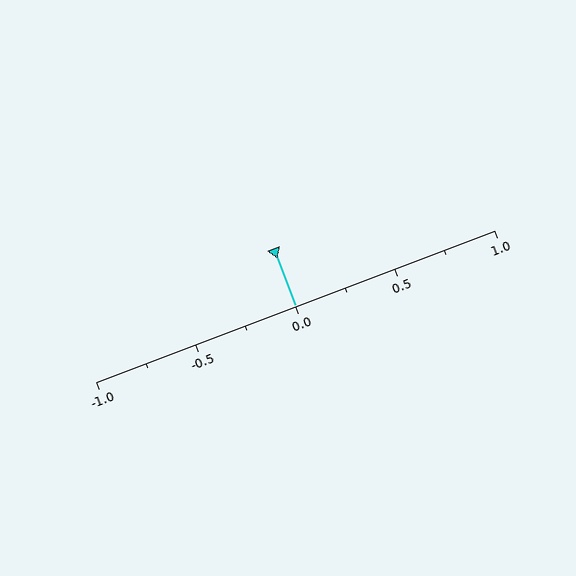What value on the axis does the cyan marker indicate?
The marker indicates approximately 0.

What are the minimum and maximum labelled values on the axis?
The axis runs from -1.0 to 1.0.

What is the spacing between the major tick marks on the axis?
The major ticks are spaced 0.5 apart.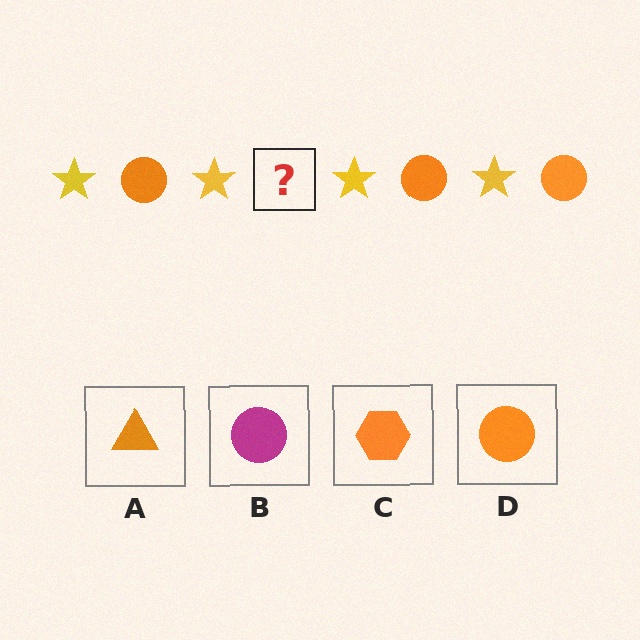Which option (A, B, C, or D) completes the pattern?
D.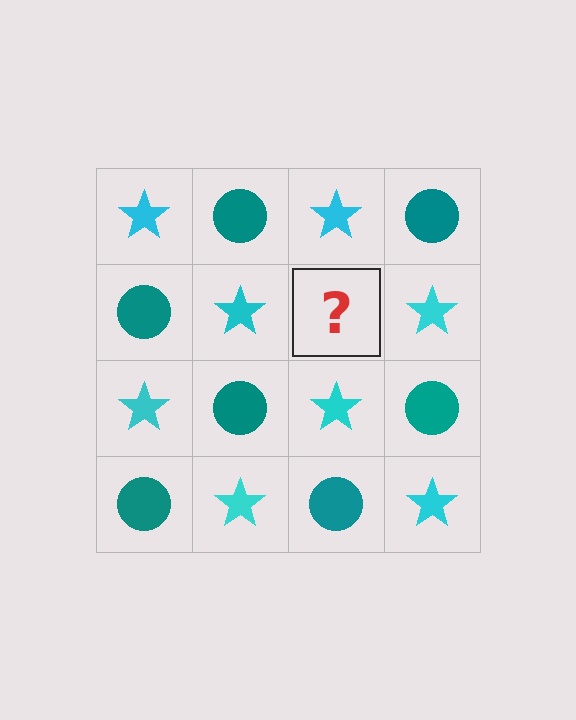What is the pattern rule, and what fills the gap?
The rule is that it alternates cyan star and teal circle in a checkerboard pattern. The gap should be filled with a teal circle.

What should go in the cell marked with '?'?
The missing cell should contain a teal circle.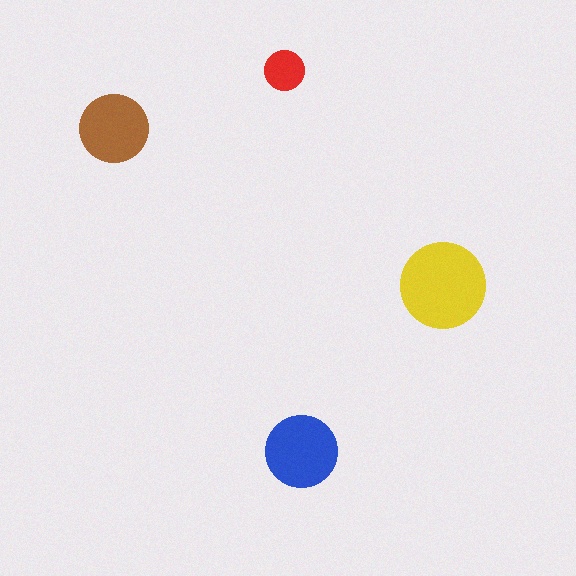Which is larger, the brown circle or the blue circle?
The blue one.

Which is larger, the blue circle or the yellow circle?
The yellow one.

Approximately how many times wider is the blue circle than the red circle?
About 2 times wider.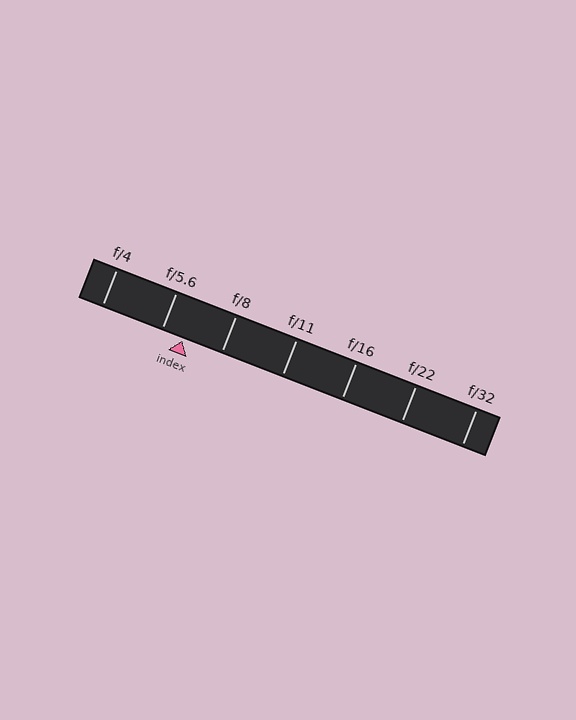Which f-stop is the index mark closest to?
The index mark is closest to f/5.6.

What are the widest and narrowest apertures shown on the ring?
The widest aperture shown is f/4 and the narrowest is f/32.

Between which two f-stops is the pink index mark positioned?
The index mark is between f/5.6 and f/8.